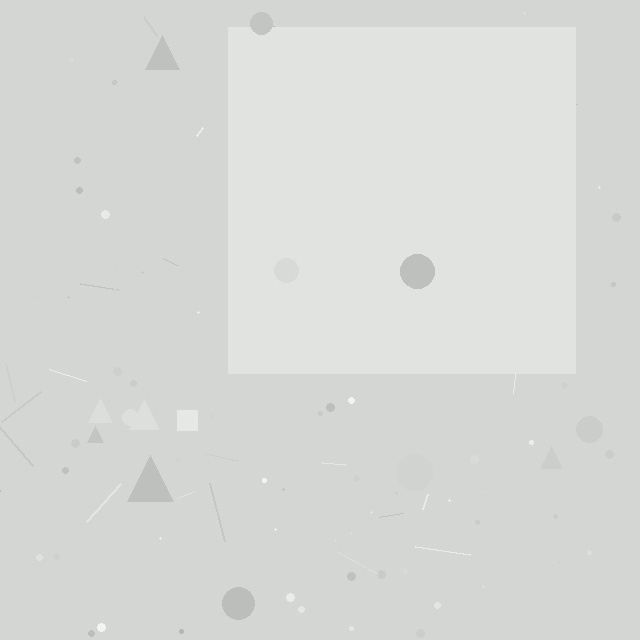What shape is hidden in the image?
A square is hidden in the image.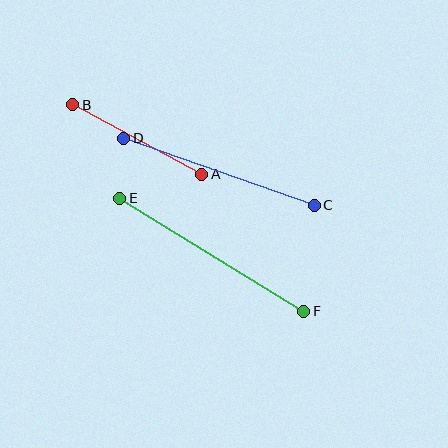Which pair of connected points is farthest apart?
Points E and F are farthest apart.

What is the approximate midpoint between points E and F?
The midpoint is at approximately (212, 255) pixels.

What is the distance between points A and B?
The distance is approximately 146 pixels.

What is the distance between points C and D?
The distance is approximately 202 pixels.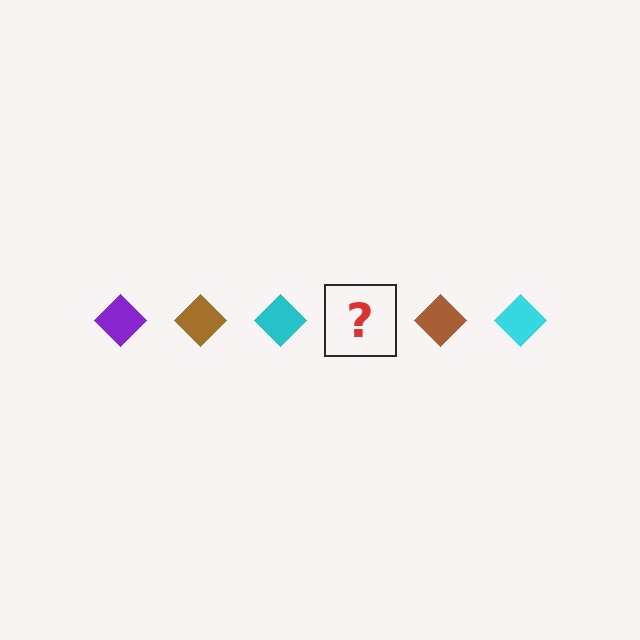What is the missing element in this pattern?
The missing element is a purple diamond.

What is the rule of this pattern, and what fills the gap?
The rule is that the pattern cycles through purple, brown, cyan diamonds. The gap should be filled with a purple diamond.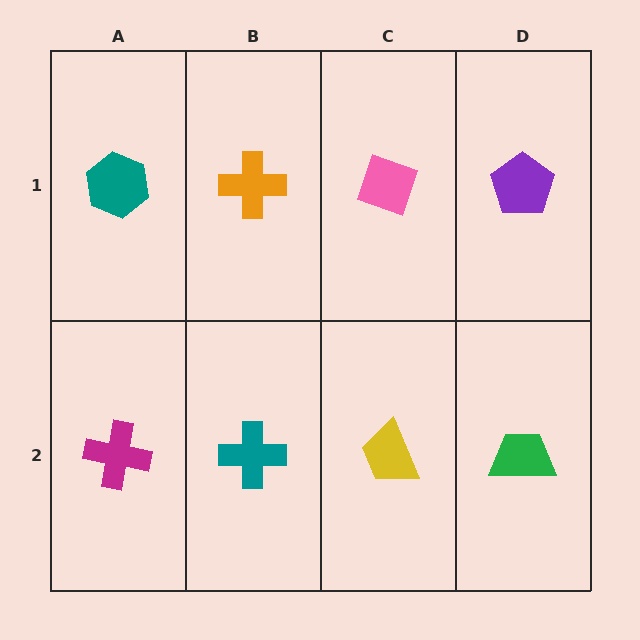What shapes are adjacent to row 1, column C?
A yellow trapezoid (row 2, column C), an orange cross (row 1, column B), a purple pentagon (row 1, column D).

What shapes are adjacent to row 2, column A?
A teal hexagon (row 1, column A), a teal cross (row 2, column B).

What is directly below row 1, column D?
A green trapezoid.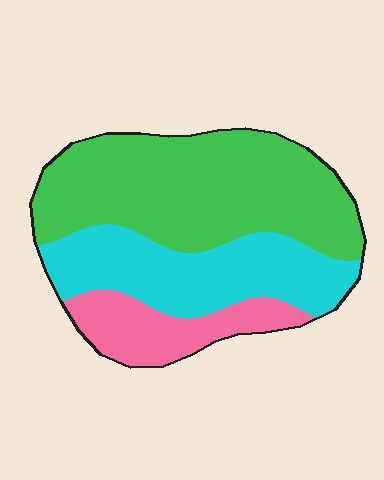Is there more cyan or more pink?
Cyan.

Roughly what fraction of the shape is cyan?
Cyan covers around 30% of the shape.